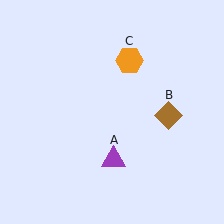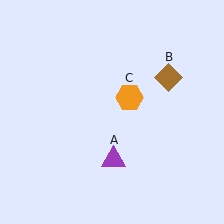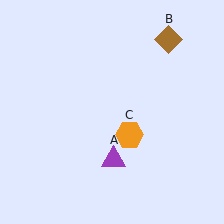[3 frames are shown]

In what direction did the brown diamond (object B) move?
The brown diamond (object B) moved up.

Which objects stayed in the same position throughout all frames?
Purple triangle (object A) remained stationary.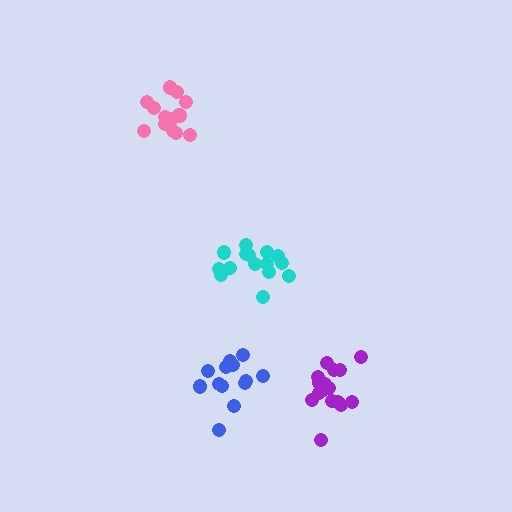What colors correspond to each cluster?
The clusters are colored: blue, cyan, pink, purple.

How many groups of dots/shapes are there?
There are 4 groups.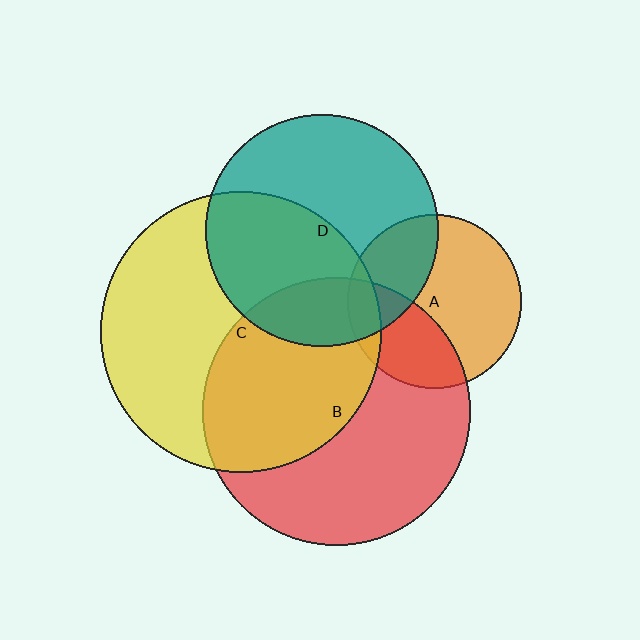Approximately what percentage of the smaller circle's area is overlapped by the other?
Approximately 45%.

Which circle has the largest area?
Circle C (yellow).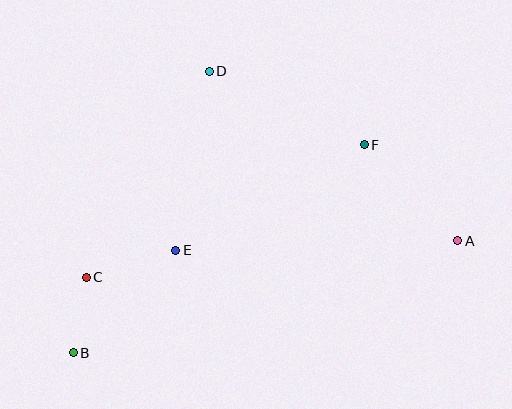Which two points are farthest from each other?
Points A and B are farthest from each other.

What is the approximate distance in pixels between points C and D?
The distance between C and D is approximately 240 pixels.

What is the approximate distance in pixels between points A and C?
The distance between A and C is approximately 373 pixels.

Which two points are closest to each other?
Points B and C are closest to each other.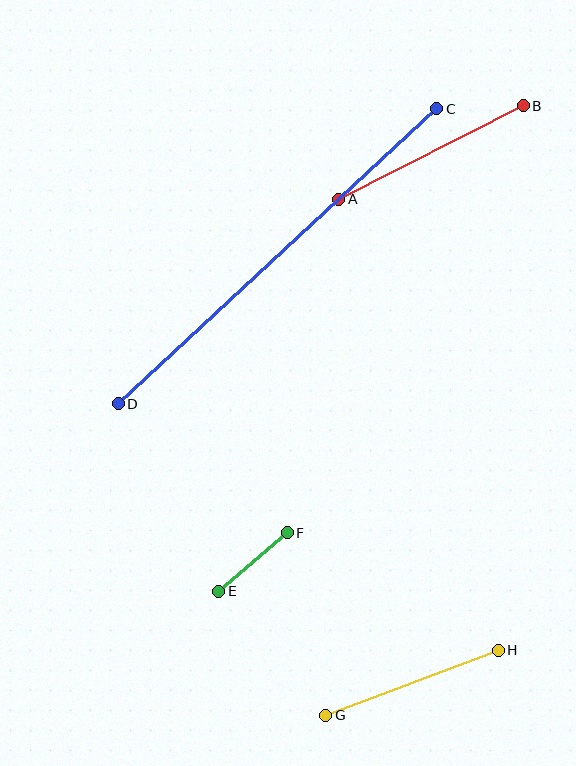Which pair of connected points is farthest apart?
Points C and D are farthest apart.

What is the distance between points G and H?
The distance is approximately 185 pixels.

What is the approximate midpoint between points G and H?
The midpoint is at approximately (412, 683) pixels.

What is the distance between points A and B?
The distance is approximately 207 pixels.